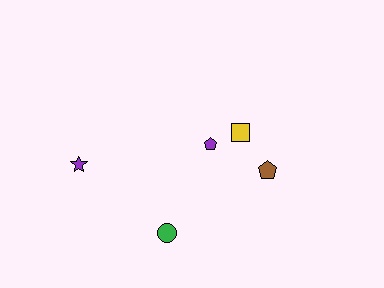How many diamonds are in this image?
There are no diamonds.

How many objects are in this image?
There are 5 objects.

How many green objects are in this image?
There is 1 green object.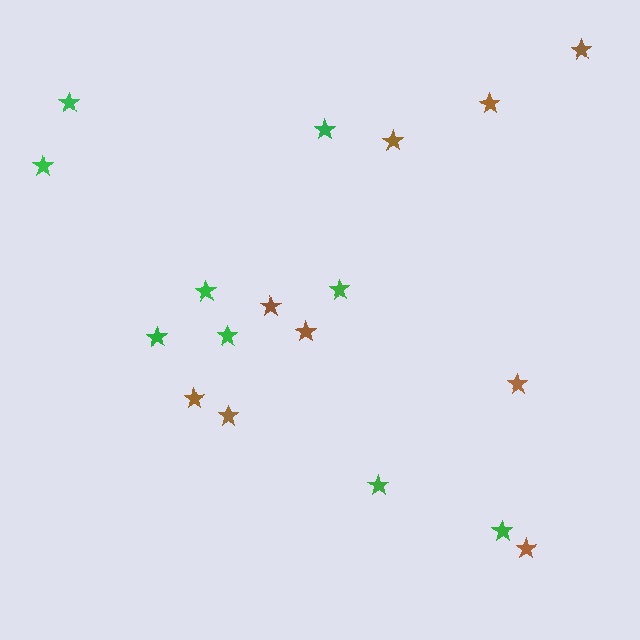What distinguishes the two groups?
There are 2 groups: one group of green stars (9) and one group of brown stars (9).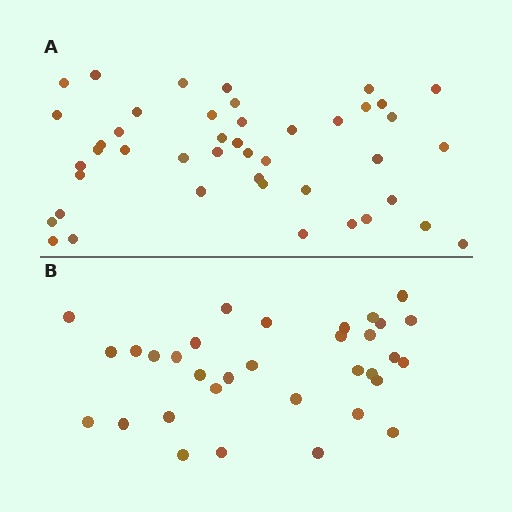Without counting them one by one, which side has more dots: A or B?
Region A (the top region) has more dots.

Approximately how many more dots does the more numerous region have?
Region A has roughly 12 or so more dots than region B.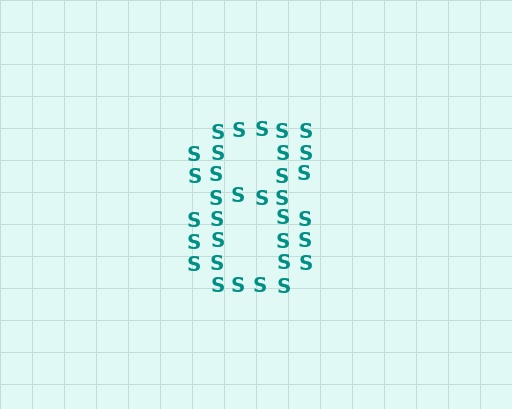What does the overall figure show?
The overall figure shows the digit 8.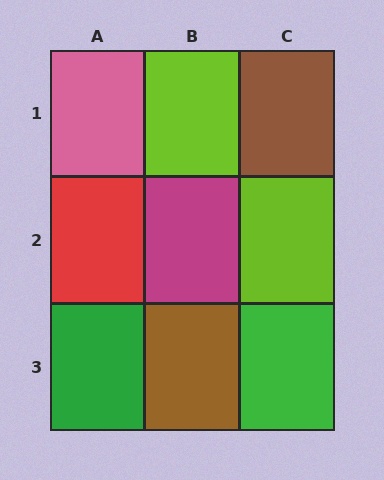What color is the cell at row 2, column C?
Lime.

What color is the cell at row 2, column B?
Magenta.